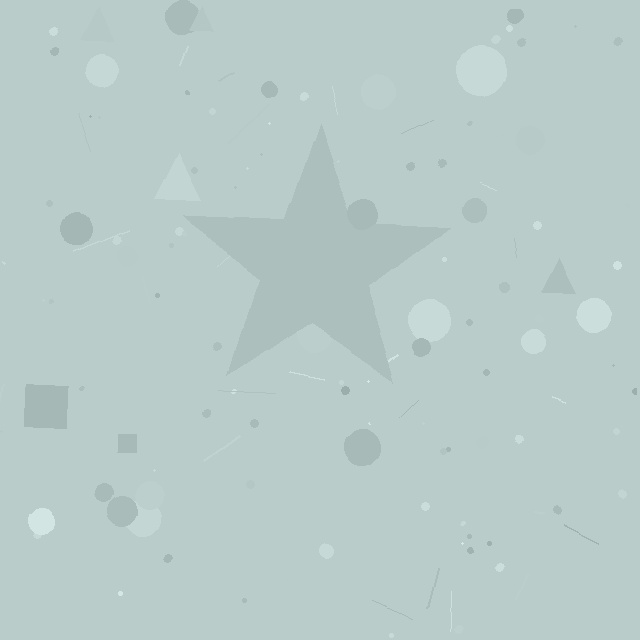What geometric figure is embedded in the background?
A star is embedded in the background.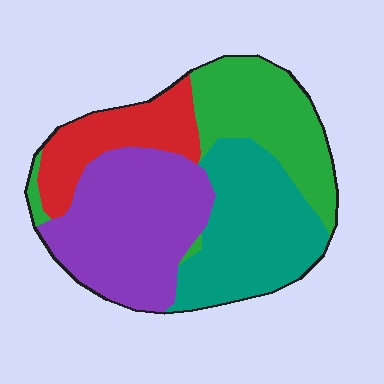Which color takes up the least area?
Red, at roughly 15%.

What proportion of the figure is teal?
Teal covers around 30% of the figure.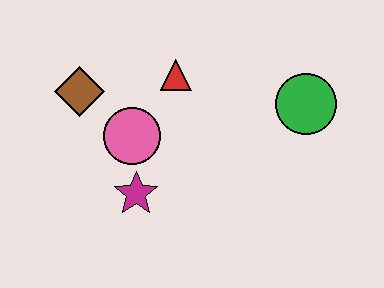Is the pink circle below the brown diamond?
Yes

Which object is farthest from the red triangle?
The green circle is farthest from the red triangle.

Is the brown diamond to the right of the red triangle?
No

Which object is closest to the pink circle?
The magenta star is closest to the pink circle.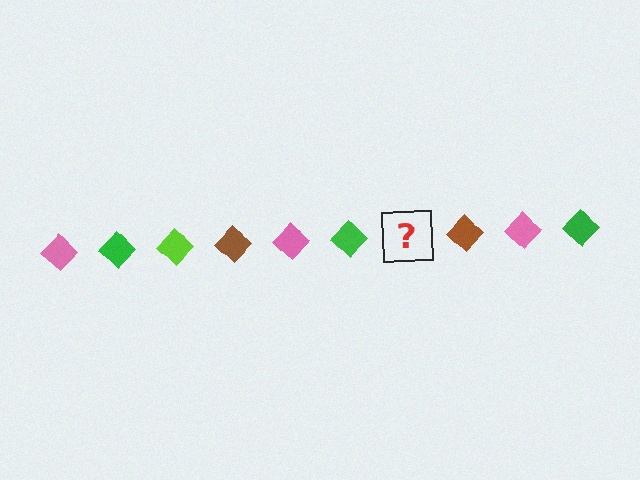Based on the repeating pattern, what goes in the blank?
The blank should be a lime diamond.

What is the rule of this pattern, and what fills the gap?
The rule is that the pattern cycles through pink, green, lime, brown diamonds. The gap should be filled with a lime diamond.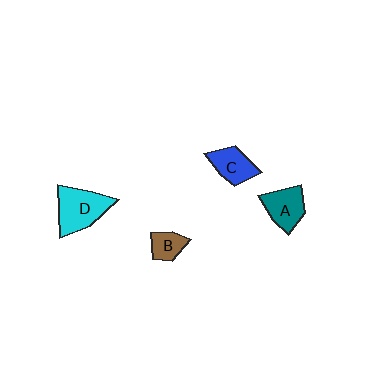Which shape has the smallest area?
Shape B (brown).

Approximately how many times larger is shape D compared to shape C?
Approximately 1.6 times.